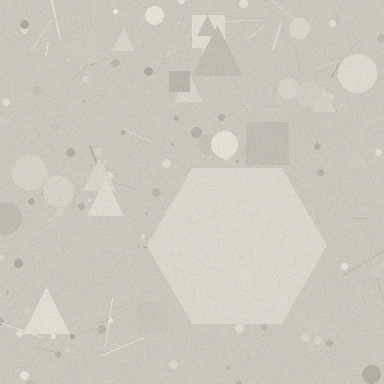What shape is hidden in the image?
A hexagon is hidden in the image.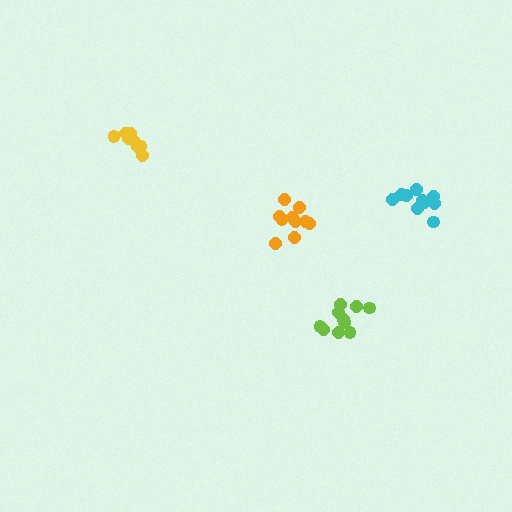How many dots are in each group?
Group 1: 10 dots, Group 2: 10 dots, Group 3: 9 dots, Group 4: 10 dots (39 total).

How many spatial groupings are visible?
There are 4 spatial groupings.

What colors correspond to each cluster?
The clusters are colored: orange, lime, yellow, cyan.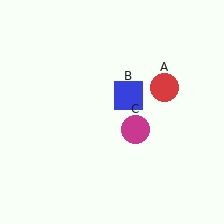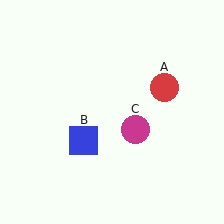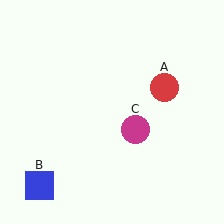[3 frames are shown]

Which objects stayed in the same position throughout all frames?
Red circle (object A) and magenta circle (object C) remained stationary.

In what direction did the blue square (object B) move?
The blue square (object B) moved down and to the left.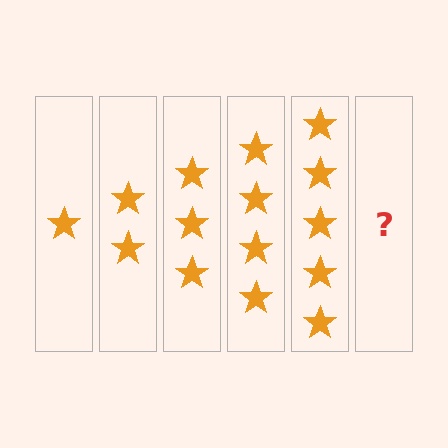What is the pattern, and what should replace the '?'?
The pattern is that each step adds one more star. The '?' should be 6 stars.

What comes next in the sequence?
The next element should be 6 stars.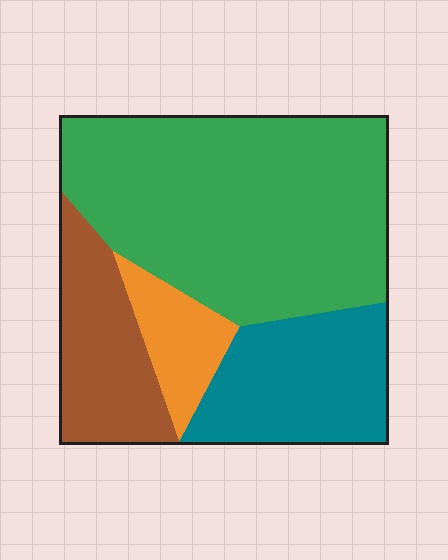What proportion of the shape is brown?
Brown covers about 15% of the shape.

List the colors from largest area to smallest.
From largest to smallest: green, teal, brown, orange.